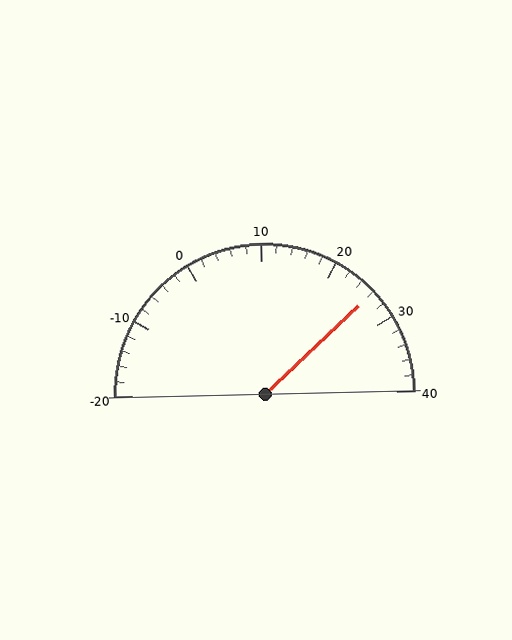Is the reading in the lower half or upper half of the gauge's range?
The reading is in the upper half of the range (-20 to 40).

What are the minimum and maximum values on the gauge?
The gauge ranges from -20 to 40.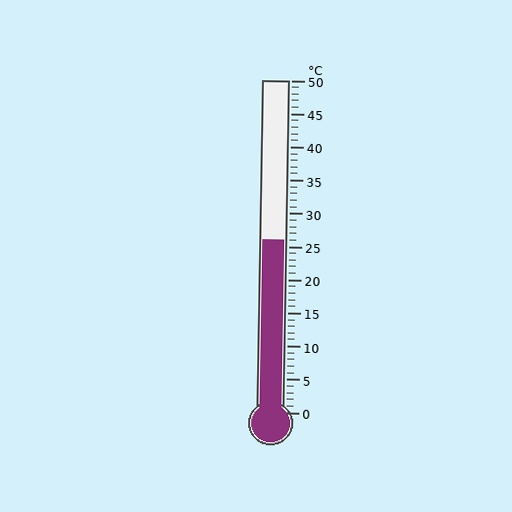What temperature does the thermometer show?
The thermometer shows approximately 26°C.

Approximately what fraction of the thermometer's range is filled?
The thermometer is filled to approximately 50% of its range.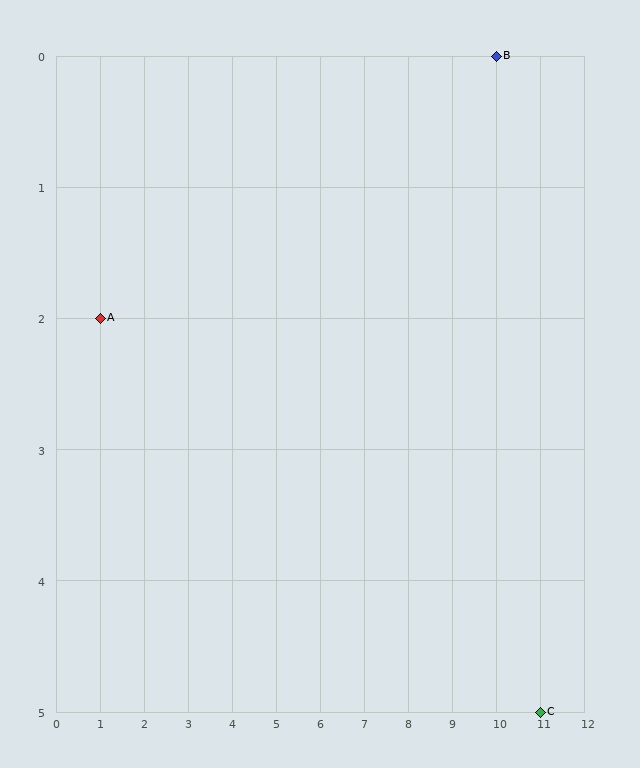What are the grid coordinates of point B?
Point B is at grid coordinates (10, 0).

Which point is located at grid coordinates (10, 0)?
Point B is at (10, 0).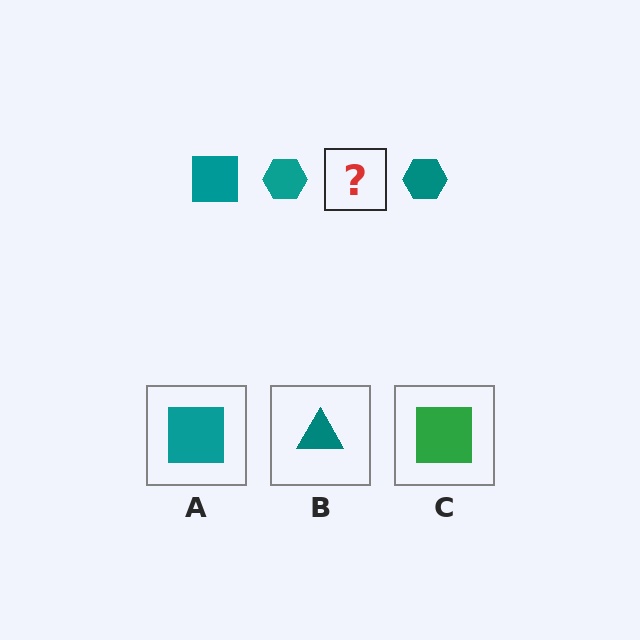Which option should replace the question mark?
Option A.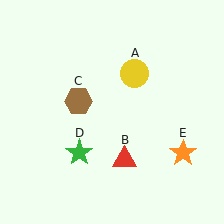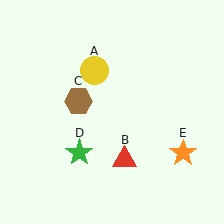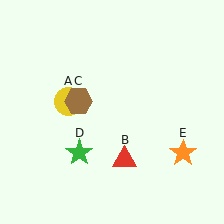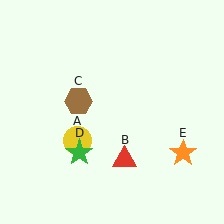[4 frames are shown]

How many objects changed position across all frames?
1 object changed position: yellow circle (object A).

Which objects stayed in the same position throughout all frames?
Red triangle (object B) and brown hexagon (object C) and green star (object D) and orange star (object E) remained stationary.